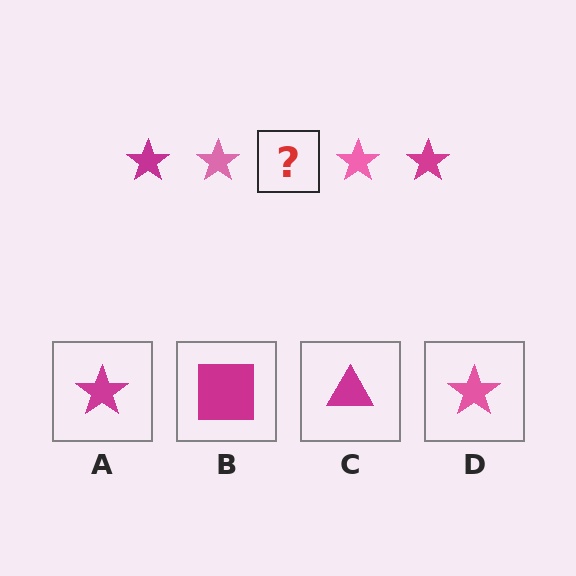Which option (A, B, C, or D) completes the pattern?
A.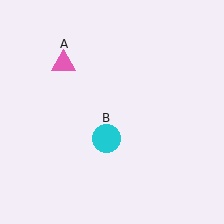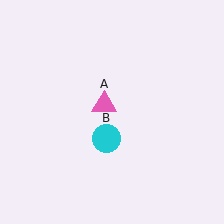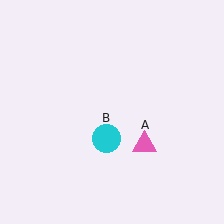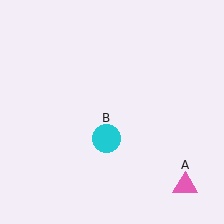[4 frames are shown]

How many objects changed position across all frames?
1 object changed position: pink triangle (object A).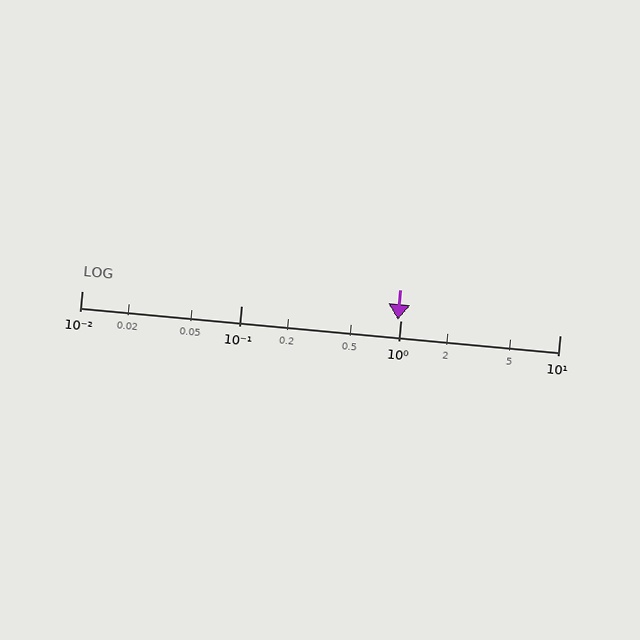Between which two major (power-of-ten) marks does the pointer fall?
The pointer is between 0.1 and 1.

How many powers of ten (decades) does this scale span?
The scale spans 3 decades, from 0.01 to 10.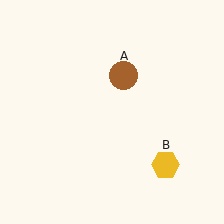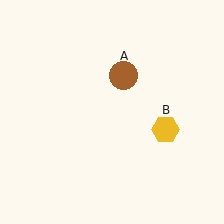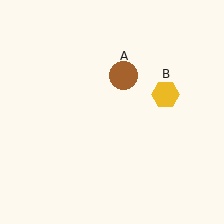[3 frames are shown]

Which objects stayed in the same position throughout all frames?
Brown circle (object A) remained stationary.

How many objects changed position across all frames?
1 object changed position: yellow hexagon (object B).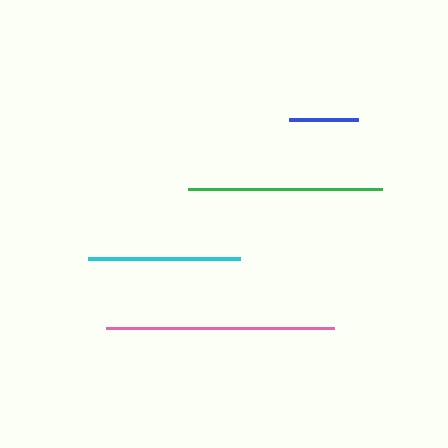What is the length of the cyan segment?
The cyan segment is approximately 152 pixels long.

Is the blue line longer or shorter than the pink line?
The pink line is longer than the blue line.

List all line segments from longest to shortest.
From longest to shortest: pink, green, cyan, blue.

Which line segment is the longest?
The pink line is the longest at approximately 228 pixels.